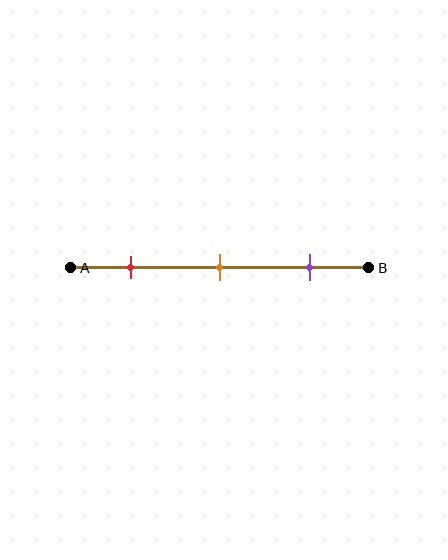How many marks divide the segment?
There are 3 marks dividing the segment.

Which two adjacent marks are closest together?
The red and orange marks are the closest adjacent pair.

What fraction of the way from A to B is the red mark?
The red mark is approximately 20% (0.2) of the way from A to B.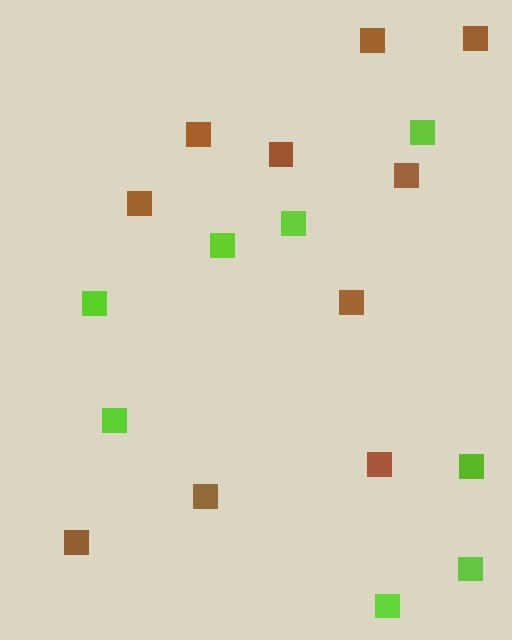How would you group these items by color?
There are 2 groups: one group of brown squares (10) and one group of lime squares (8).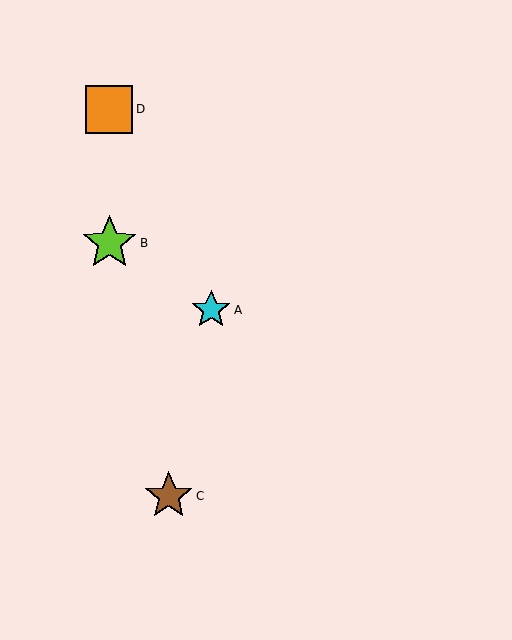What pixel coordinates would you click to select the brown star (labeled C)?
Click at (169, 496) to select the brown star C.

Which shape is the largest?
The lime star (labeled B) is the largest.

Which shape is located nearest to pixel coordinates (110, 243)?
The lime star (labeled B) at (110, 243) is nearest to that location.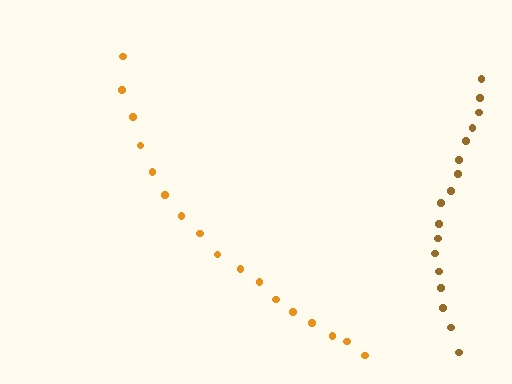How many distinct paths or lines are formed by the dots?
There are 2 distinct paths.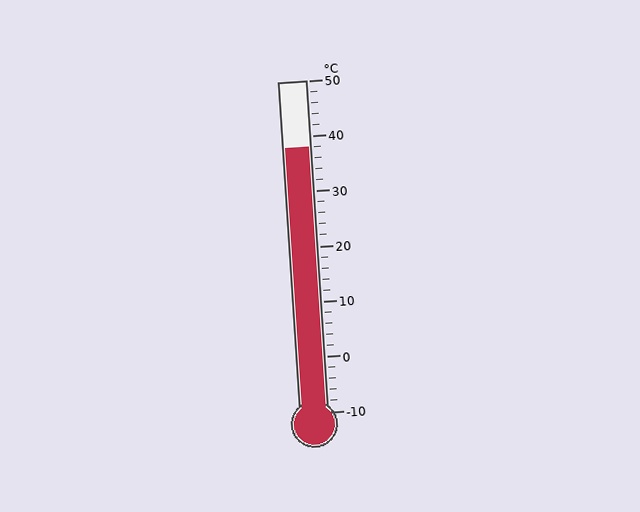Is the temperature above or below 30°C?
The temperature is above 30°C.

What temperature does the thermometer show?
The thermometer shows approximately 38°C.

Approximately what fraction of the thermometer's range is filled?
The thermometer is filled to approximately 80% of its range.